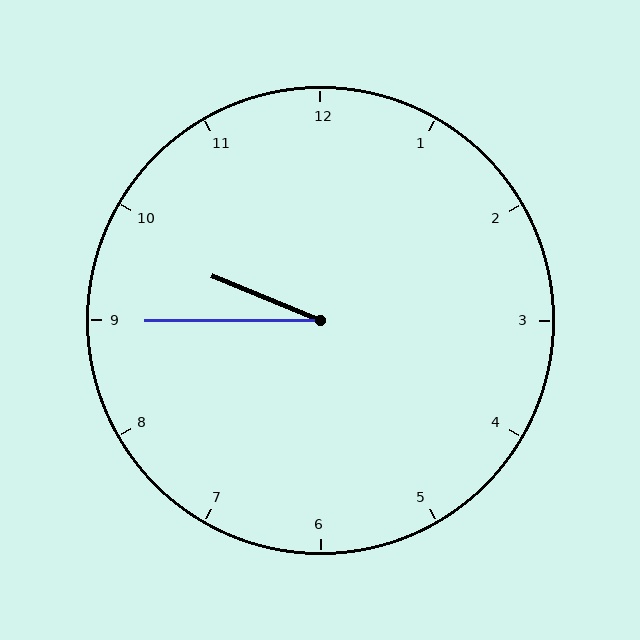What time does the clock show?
9:45.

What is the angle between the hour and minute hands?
Approximately 22 degrees.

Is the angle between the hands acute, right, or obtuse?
It is acute.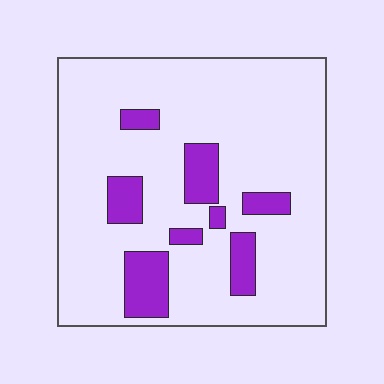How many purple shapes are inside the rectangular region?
8.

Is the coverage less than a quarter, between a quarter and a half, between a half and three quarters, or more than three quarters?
Less than a quarter.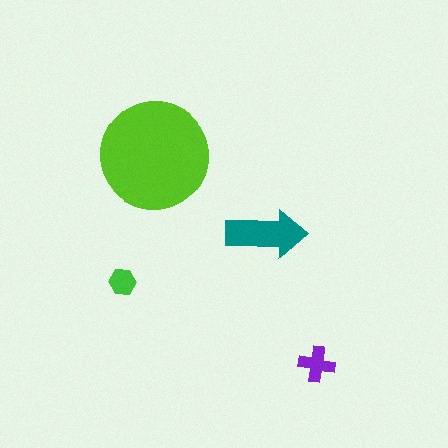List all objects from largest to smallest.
The lime circle, the teal arrow, the purple cross, the green hexagon.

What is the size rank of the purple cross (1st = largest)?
3rd.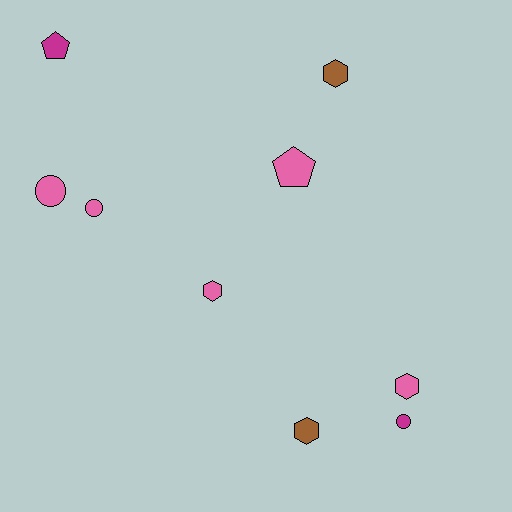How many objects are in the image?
There are 9 objects.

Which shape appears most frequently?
Hexagon, with 4 objects.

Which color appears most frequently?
Pink, with 5 objects.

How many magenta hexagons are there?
There are no magenta hexagons.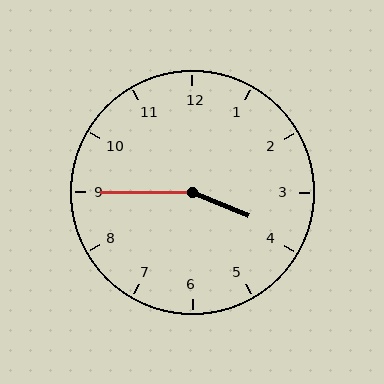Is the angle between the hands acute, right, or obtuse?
It is obtuse.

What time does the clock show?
3:45.